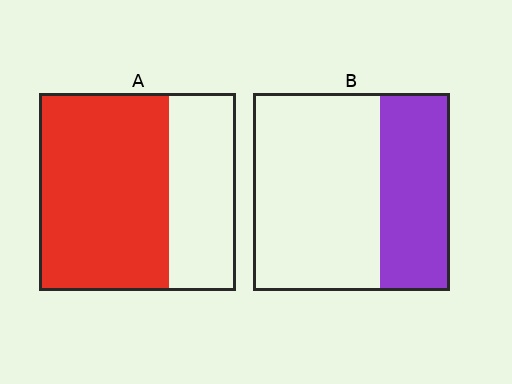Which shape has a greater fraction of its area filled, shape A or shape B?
Shape A.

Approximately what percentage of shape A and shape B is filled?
A is approximately 65% and B is approximately 35%.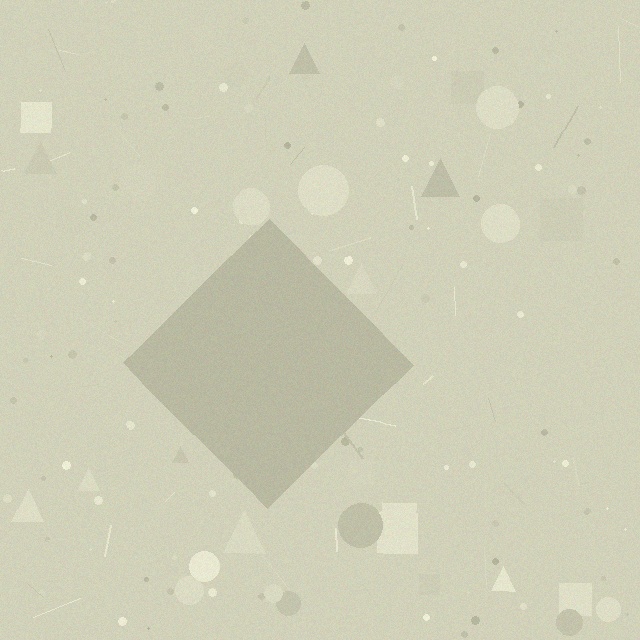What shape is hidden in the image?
A diamond is hidden in the image.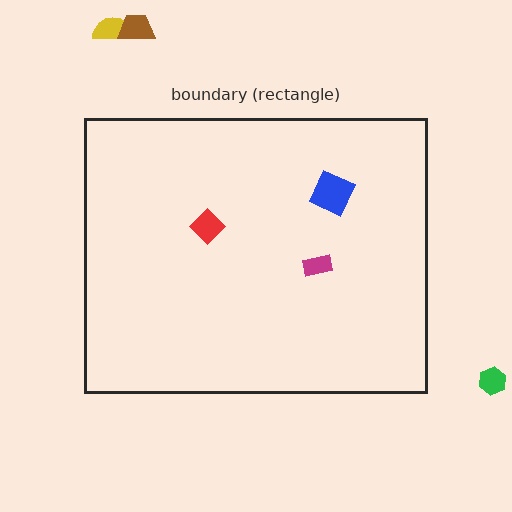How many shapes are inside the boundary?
3 inside, 3 outside.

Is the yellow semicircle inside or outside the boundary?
Outside.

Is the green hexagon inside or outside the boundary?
Outside.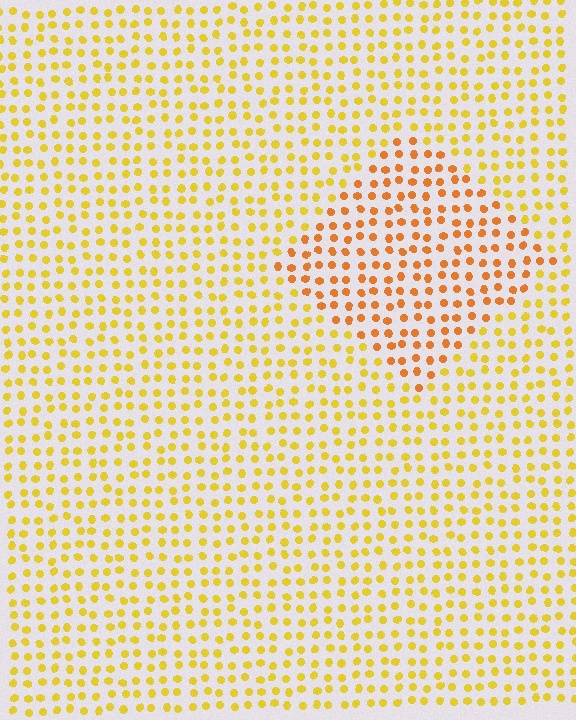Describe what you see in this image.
The image is filled with small yellow elements in a uniform arrangement. A diamond-shaped region is visible where the elements are tinted to a slightly different hue, forming a subtle color boundary.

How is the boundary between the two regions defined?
The boundary is defined purely by a slight shift in hue (about 27 degrees). Spacing, size, and orientation are identical on both sides.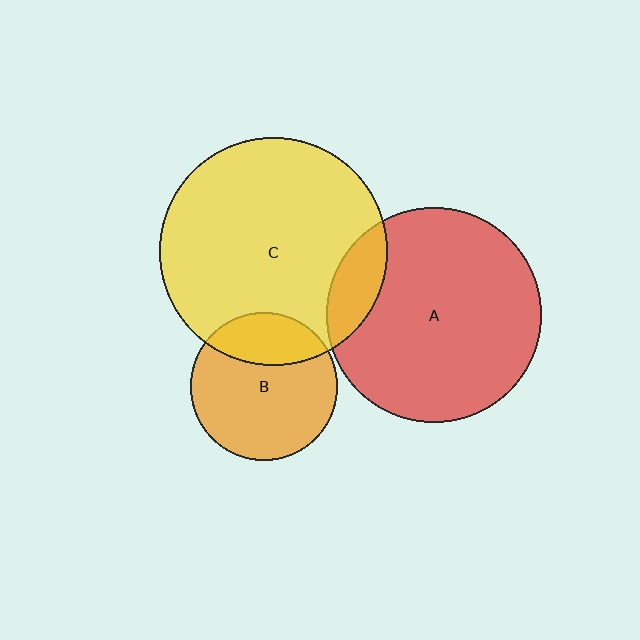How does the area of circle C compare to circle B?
Approximately 2.4 times.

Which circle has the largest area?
Circle C (yellow).